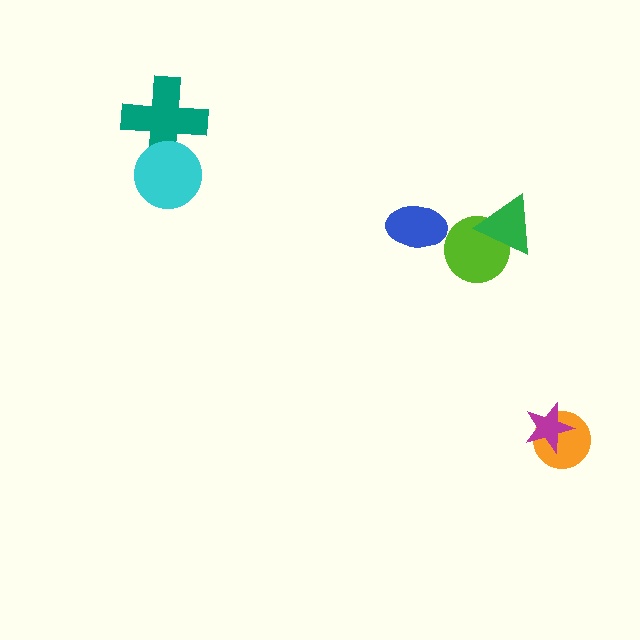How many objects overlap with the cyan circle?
1 object overlaps with the cyan circle.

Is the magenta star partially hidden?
No, no other shape covers it.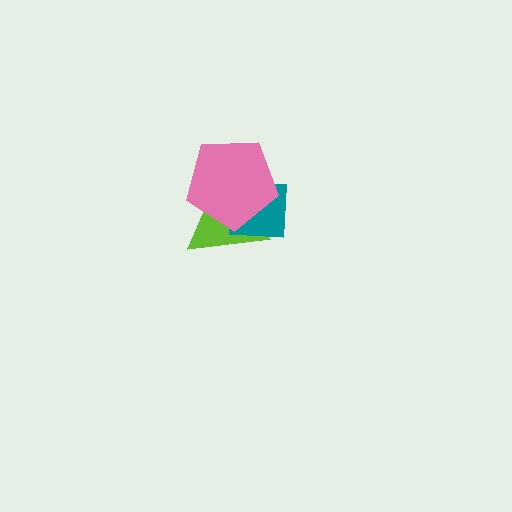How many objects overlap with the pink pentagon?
2 objects overlap with the pink pentagon.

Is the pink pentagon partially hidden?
No, no other shape covers it.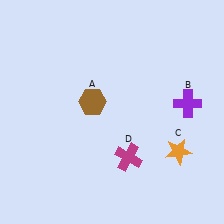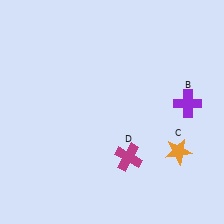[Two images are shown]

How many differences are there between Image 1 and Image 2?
There is 1 difference between the two images.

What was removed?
The brown hexagon (A) was removed in Image 2.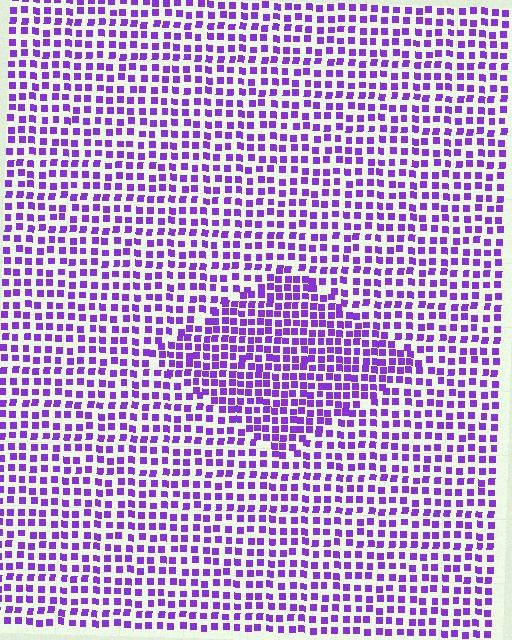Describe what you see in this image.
The image contains small purple elements arranged at two different densities. A diamond-shaped region is visible where the elements are more densely packed than the surrounding area.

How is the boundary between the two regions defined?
The boundary is defined by a change in element density (approximately 1.5x ratio). All elements are the same color, size, and shape.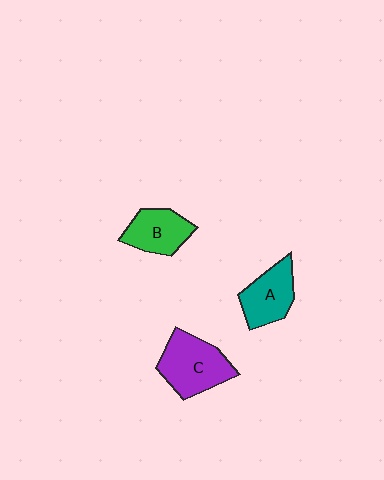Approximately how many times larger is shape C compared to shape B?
Approximately 1.4 times.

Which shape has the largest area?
Shape C (purple).